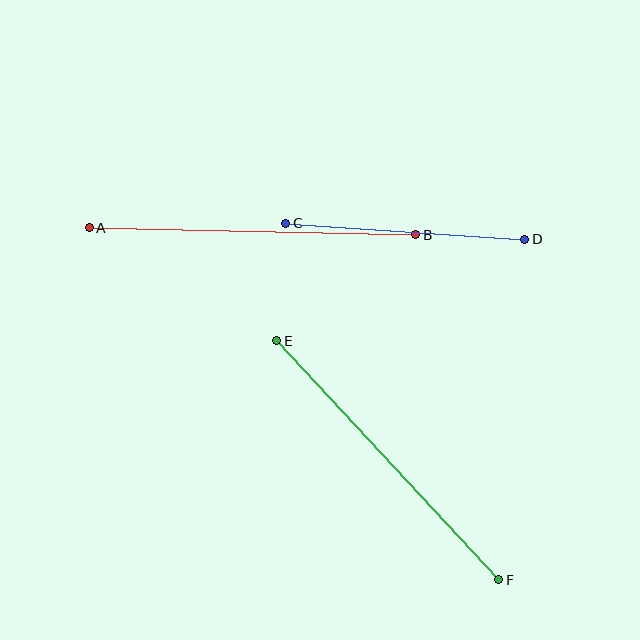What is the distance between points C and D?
The distance is approximately 240 pixels.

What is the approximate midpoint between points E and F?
The midpoint is at approximately (388, 460) pixels.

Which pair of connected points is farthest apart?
Points A and B are farthest apart.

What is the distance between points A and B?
The distance is approximately 327 pixels.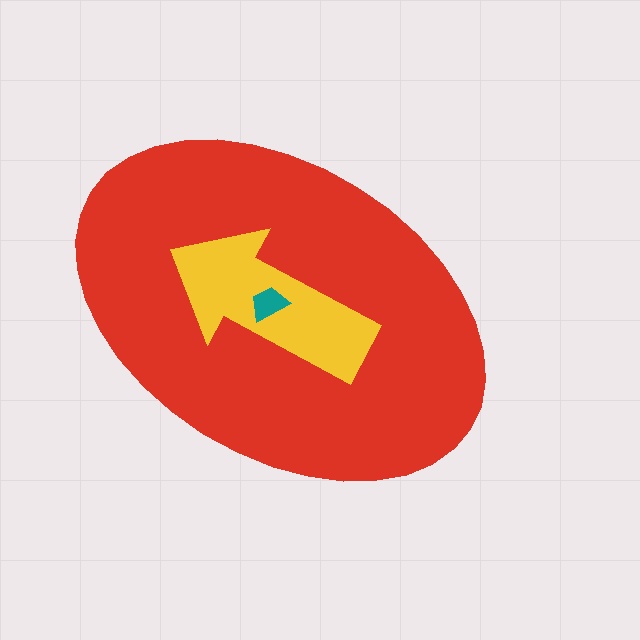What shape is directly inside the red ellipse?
The yellow arrow.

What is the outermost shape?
The red ellipse.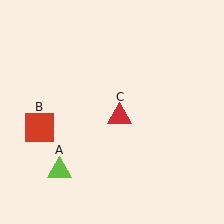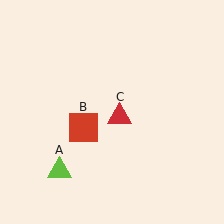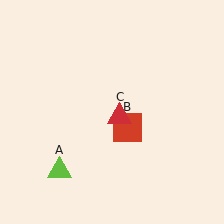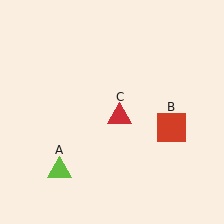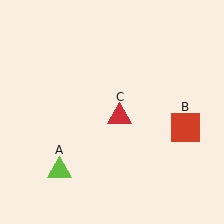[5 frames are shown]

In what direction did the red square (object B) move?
The red square (object B) moved right.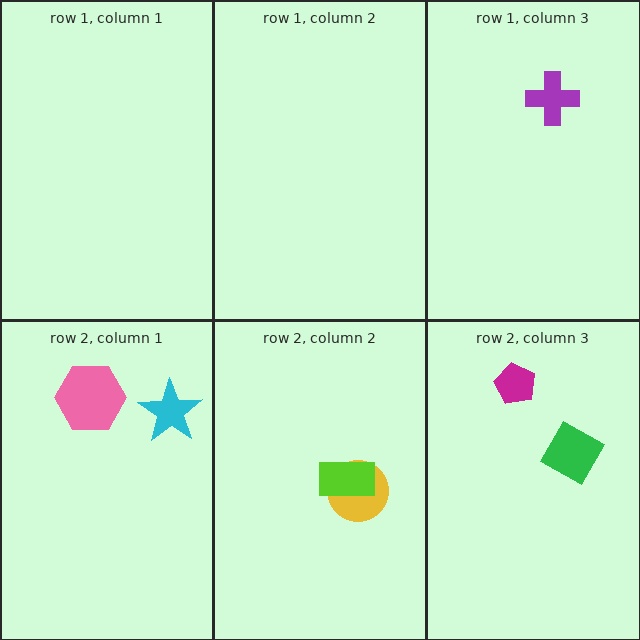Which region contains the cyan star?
The row 2, column 1 region.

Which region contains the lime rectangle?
The row 2, column 2 region.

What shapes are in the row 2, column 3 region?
The magenta pentagon, the green diamond.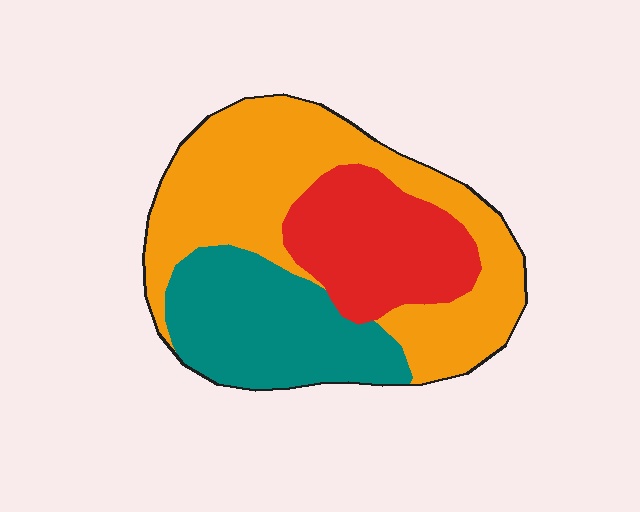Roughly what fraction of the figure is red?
Red takes up about one quarter (1/4) of the figure.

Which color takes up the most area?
Orange, at roughly 50%.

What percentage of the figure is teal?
Teal takes up between a quarter and a half of the figure.